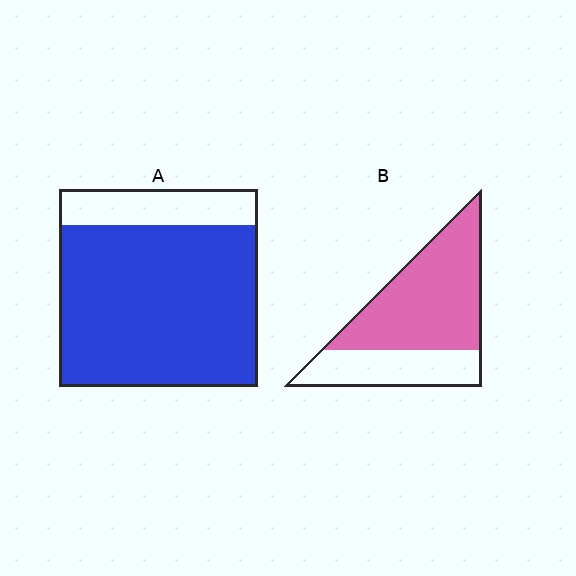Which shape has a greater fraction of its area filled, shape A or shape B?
Shape A.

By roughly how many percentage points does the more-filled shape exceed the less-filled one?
By roughly 15 percentage points (A over B).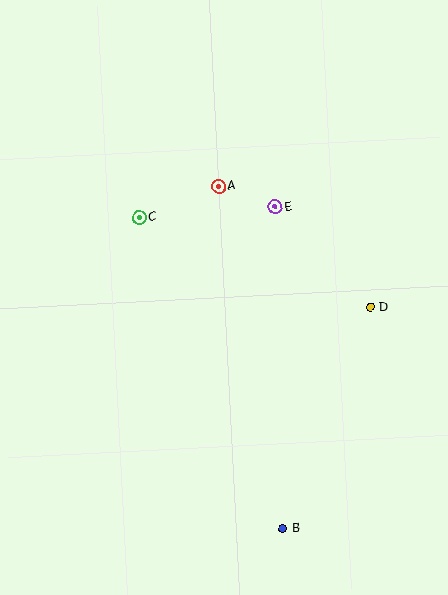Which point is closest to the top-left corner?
Point C is closest to the top-left corner.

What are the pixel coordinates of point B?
Point B is at (282, 529).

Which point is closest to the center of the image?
Point E at (275, 207) is closest to the center.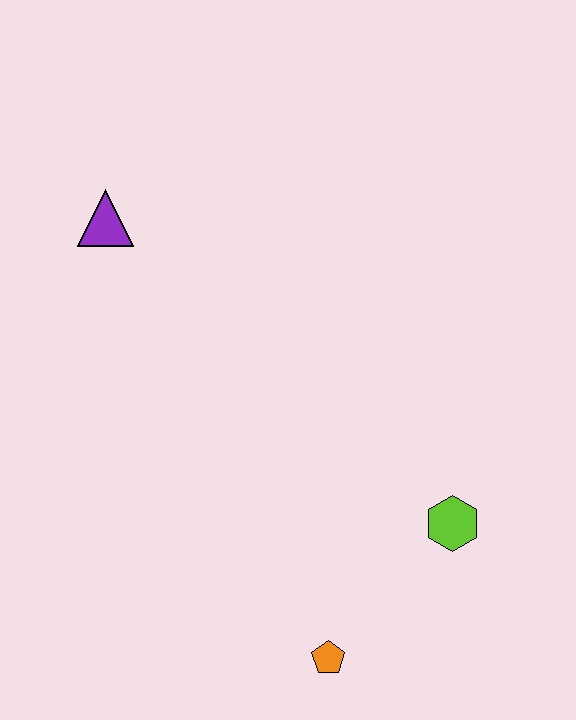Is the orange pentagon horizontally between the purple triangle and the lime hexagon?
Yes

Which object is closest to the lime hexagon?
The orange pentagon is closest to the lime hexagon.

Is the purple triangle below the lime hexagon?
No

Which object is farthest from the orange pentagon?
The purple triangle is farthest from the orange pentagon.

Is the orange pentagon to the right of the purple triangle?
Yes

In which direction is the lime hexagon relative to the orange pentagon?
The lime hexagon is above the orange pentagon.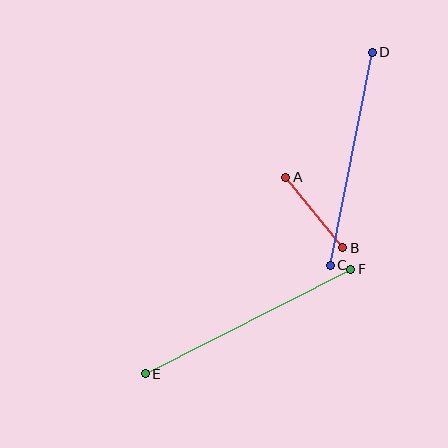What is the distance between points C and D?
The distance is approximately 217 pixels.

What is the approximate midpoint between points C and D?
The midpoint is at approximately (351, 159) pixels.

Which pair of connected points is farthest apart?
Points E and F are farthest apart.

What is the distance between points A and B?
The distance is approximately 91 pixels.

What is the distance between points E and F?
The distance is approximately 231 pixels.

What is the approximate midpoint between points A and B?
The midpoint is at approximately (314, 213) pixels.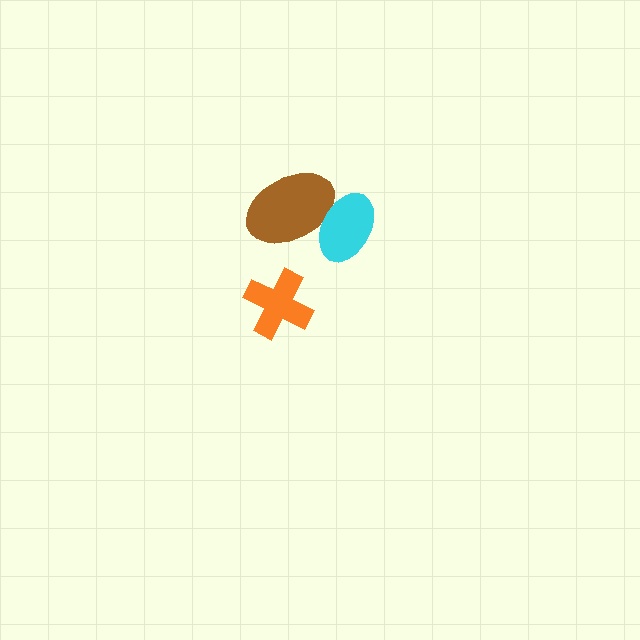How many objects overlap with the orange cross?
0 objects overlap with the orange cross.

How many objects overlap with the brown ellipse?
1 object overlaps with the brown ellipse.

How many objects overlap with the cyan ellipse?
1 object overlaps with the cyan ellipse.